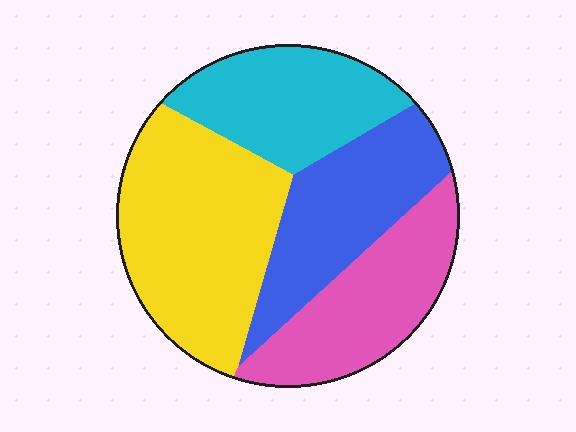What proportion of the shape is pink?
Pink takes up less than a quarter of the shape.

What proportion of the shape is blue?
Blue takes up less than a quarter of the shape.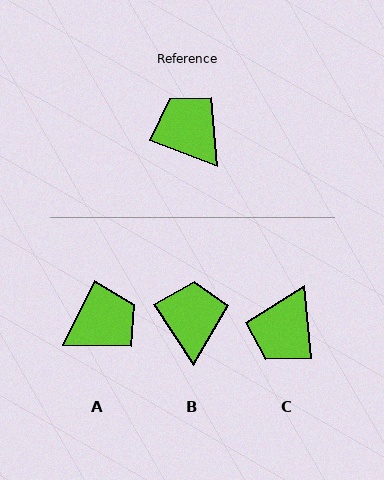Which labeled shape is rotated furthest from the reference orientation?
C, about 117 degrees away.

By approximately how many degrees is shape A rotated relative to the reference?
Approximately 96 degrees clockwise.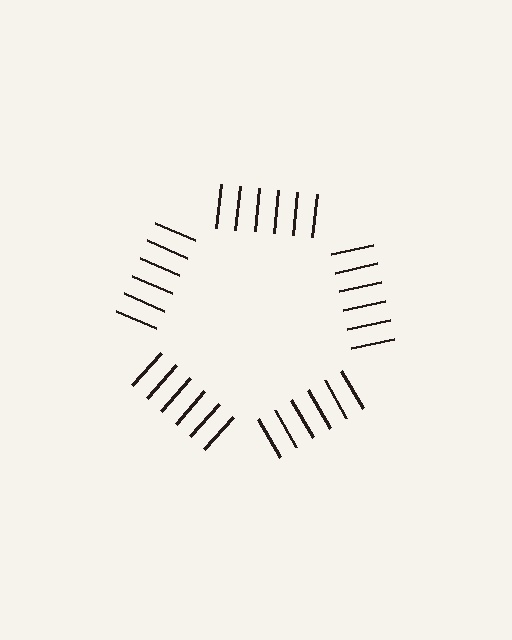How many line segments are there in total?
30 — 6 along each of the 5 edges.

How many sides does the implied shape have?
5 sides — the line-ends trace a pentagon.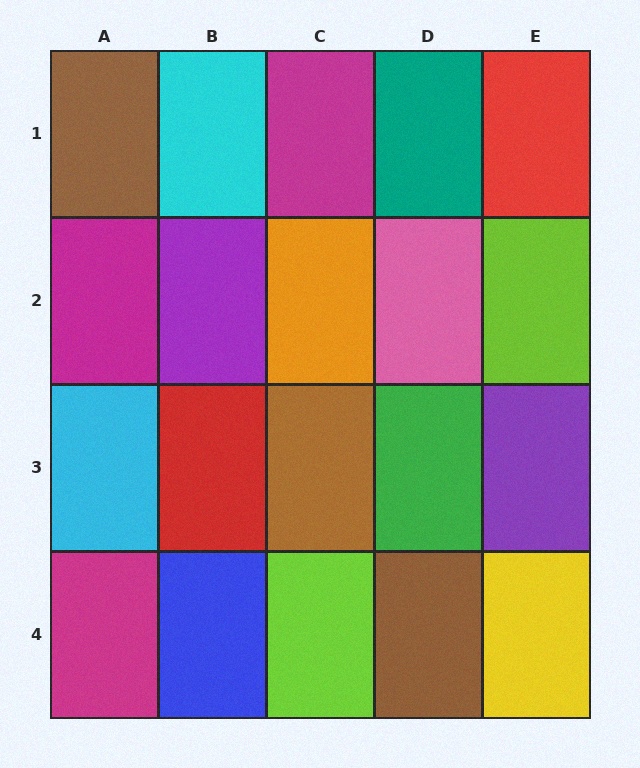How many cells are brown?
3 cells are brown.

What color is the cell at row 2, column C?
Orange.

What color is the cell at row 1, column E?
Red.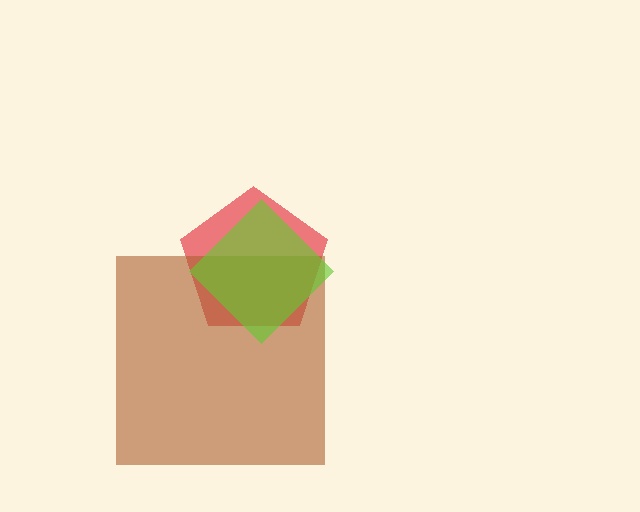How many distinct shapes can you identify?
There are 3 distinct shapes: a red pentagon, a brown square, a lime diamond.